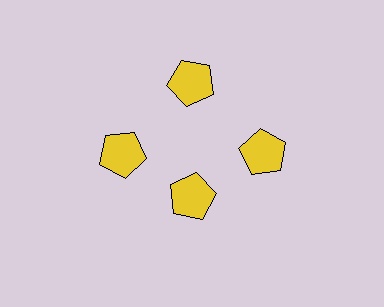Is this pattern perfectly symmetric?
No. The 4 yellow pentagons are arranged in a ring, but one element near the 6 o'clock position is pulled inward toward the center, breaking the 4-fold rotational symmetry.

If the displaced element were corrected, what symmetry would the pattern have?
It would have 4-fold rotational symmetry — the pattern would map onto itself every 90 degrees.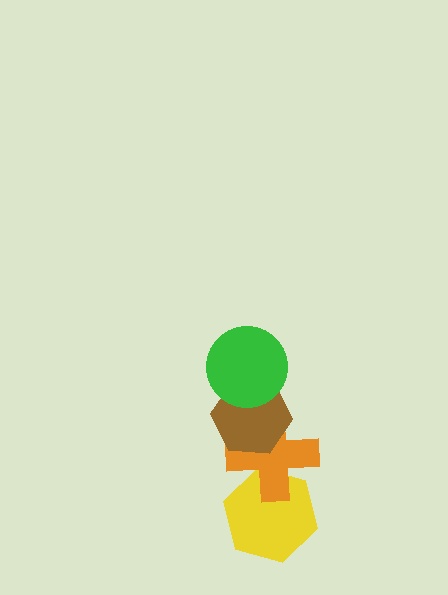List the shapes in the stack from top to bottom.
From top to bottom: the green circle, the brown hexagon, the orange cross, the yellow hexagon.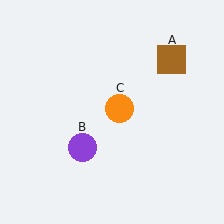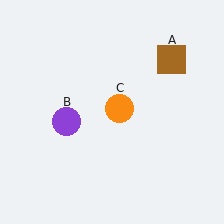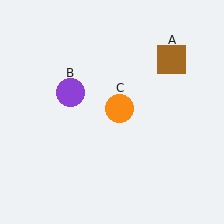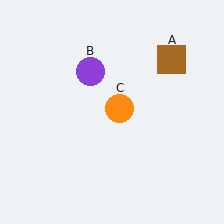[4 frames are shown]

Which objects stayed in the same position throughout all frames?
Brown square (object A) and orange circle (object C) remained stationary.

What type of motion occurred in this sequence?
The purple circle (object B) rotated clockwise around the center of the scene.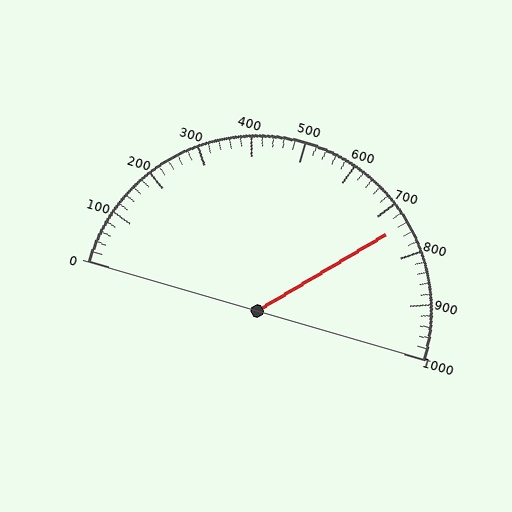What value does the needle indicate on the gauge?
The needle indicates approximately 740.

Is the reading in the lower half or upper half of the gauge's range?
The reading is in the upper half of the range (0 to 1000).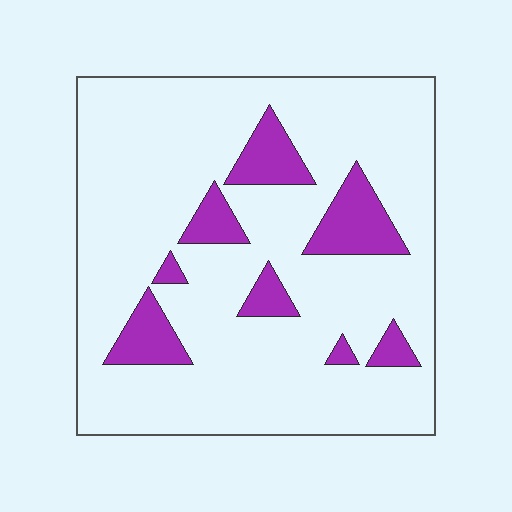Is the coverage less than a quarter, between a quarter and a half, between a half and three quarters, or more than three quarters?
Less than a quarter.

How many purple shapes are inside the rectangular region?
8.